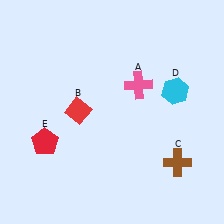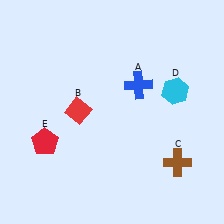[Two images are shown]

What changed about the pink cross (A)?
In Image 1, A is pink. In Image 2, it changed to blue.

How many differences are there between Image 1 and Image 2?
There is 1 difference between the two images.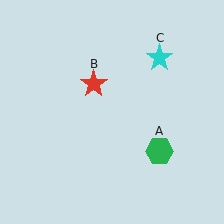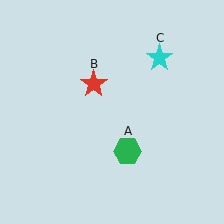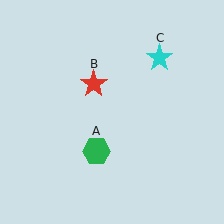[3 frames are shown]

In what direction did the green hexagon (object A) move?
The green hexagon (object A) moved left.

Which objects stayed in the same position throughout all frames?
Red star (object B) and cyan star (object C) remained stationary.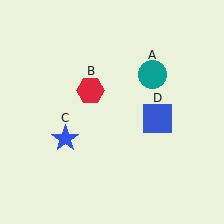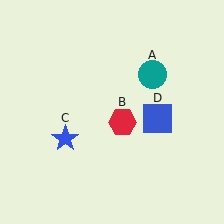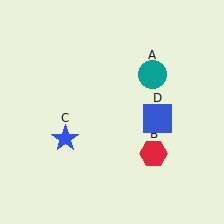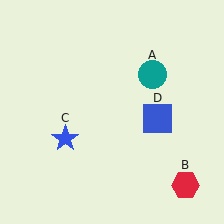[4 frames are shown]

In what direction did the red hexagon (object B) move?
The red hexagon (object B) moved down and to the right.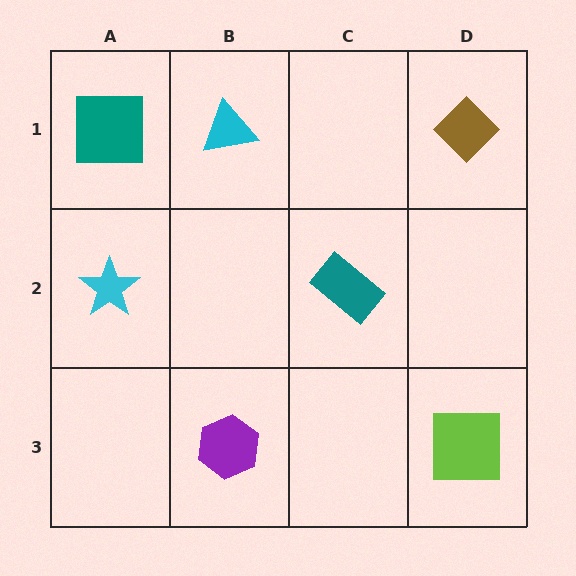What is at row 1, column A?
A teal square.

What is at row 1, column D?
A brown diamond.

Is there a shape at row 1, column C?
No, that cell is empty.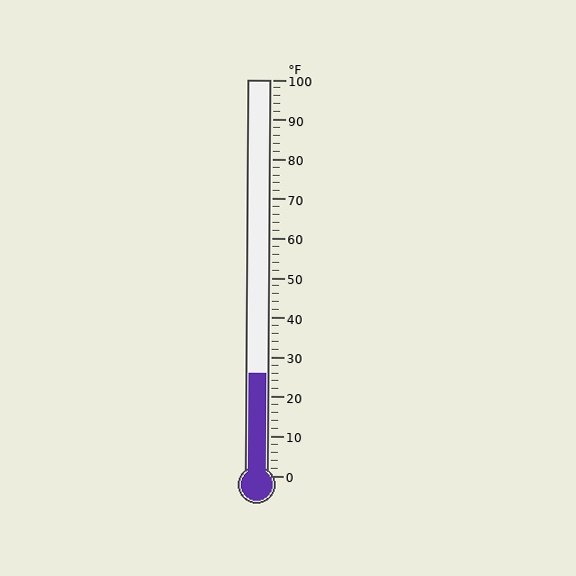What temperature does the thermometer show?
The thermometer shows approximately 26°F.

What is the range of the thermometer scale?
The thermometer scale ranges from 0°F to 100°F.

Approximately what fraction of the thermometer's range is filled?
The thermometer is filled to approximately 25% of its range.